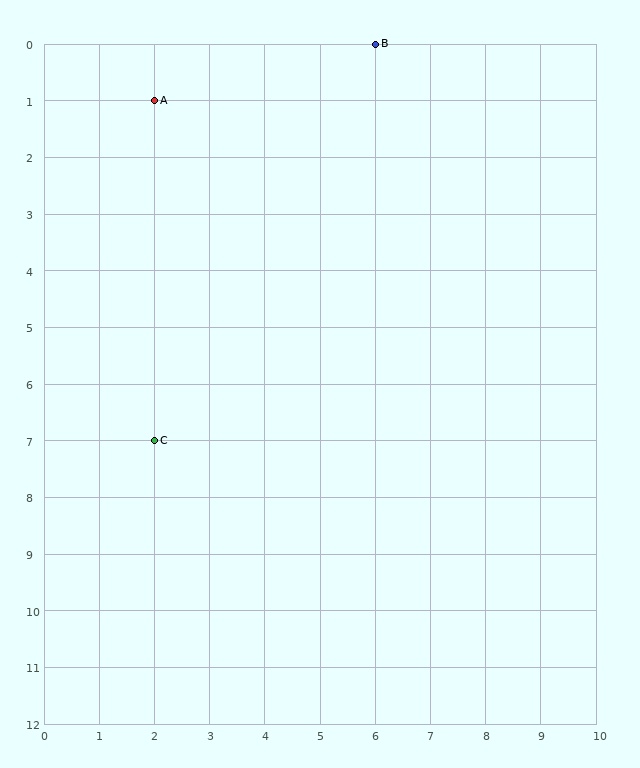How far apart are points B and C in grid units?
Points B and C are 4 columns and 7 rows apart (about 8.1 grid units diagonally).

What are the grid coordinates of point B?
Point B is at grid coordinates (6, 0).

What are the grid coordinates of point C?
Point C is at grid coordinates (2, 7).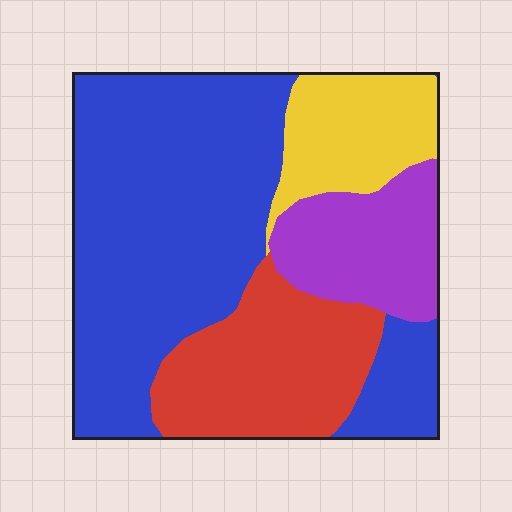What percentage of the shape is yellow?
Yellow covers around 15% of the shape.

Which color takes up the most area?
Blue, at roughly 50%.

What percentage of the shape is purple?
Purple takes up about one eighth (1/8) of the shape.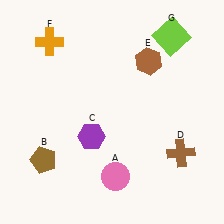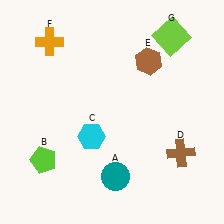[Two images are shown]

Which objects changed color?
A changed from pink to teal. B changed from brown to lime. C changed from purple to cyan.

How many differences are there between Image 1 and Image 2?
There are 3 differences between the two images.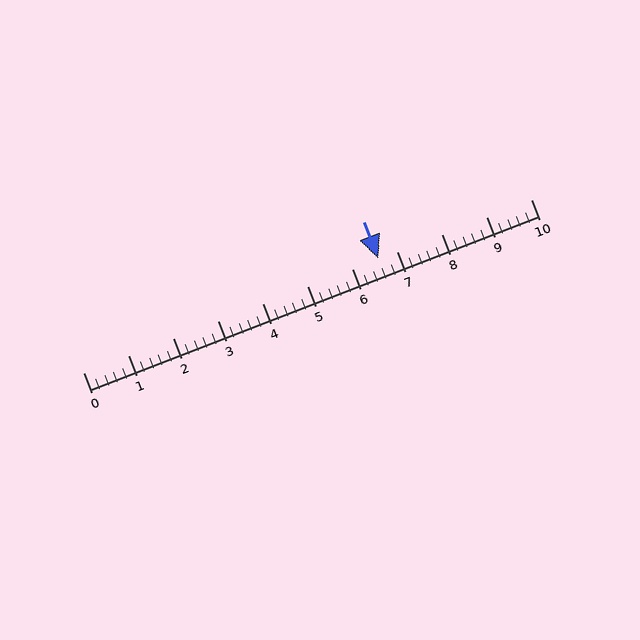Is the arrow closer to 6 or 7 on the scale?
The arrow is closer to 7.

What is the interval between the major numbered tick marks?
The major tick marks are spaced 1 units apart.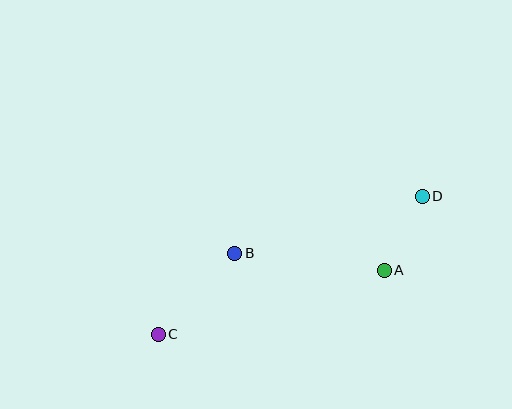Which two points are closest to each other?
Points A and D are closest to each other.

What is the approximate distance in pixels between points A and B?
The distance between A and B is approximately 150 pixels.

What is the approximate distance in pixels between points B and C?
The distance between B and C is approximately 111 pixels.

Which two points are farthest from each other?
Points C and D are farthest from each other.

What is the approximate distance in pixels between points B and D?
The distance between B and D is approximately 196 pixels.